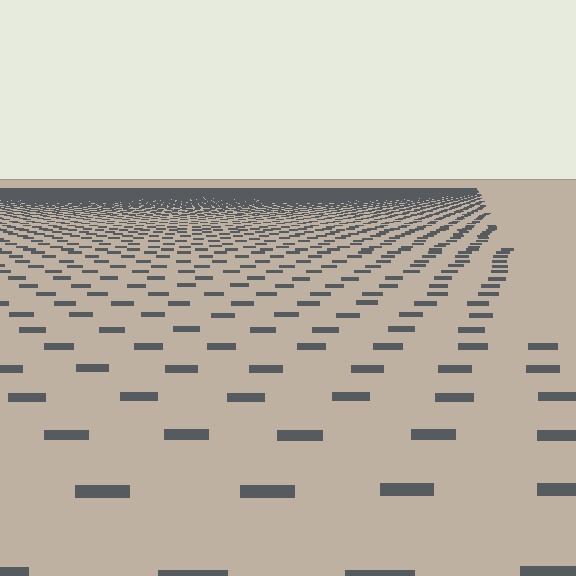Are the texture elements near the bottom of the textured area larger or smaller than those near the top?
Larger. Near the bottom, elements are closer to the viewer and appear at a bigger on-screen size.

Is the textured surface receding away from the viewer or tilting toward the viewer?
The surface is receding away from the viewer. Texture elements get smaller and denser toward the top.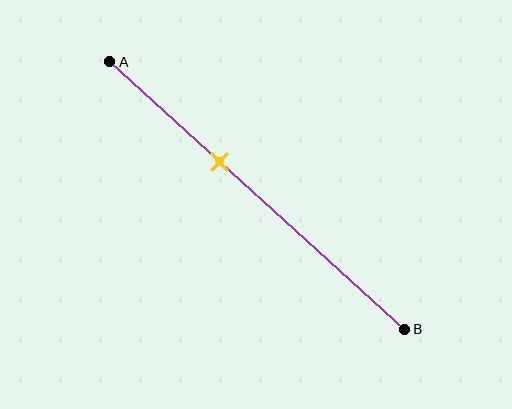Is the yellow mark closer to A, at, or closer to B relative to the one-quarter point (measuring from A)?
The yellow mark is closer to point B than the one-quarter point of segment AB.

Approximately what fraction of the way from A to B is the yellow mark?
The yellow mark is approximately 35% of the way from A to B.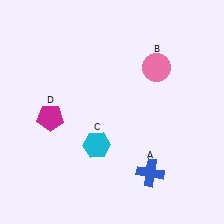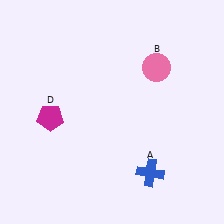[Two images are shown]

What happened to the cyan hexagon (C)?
The cyan hexagon (C) was removed in Image 2. It was in the bottom-left area of Image 1.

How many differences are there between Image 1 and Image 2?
There is 1 difference between the two images.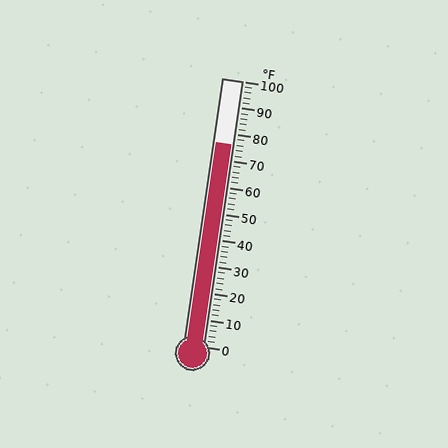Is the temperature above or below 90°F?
The temperature is below 90°F.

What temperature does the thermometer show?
The thermometer shows approximately 76°F.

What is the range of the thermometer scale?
The thermometer scale ranges from 0°F to 100°F.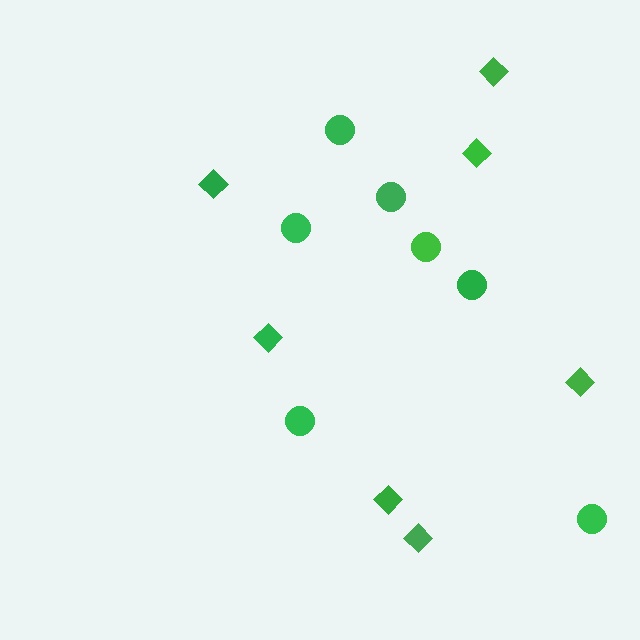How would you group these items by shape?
There are 2 groups: one group of diamonds (7) and one group of circles (7).